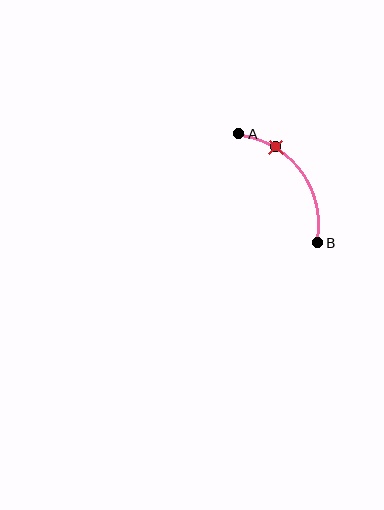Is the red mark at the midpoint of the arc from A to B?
No. The red mark lies on the arc but is closer to endpoint A. The arc midpoint would be at the point on the curve equidistant along the arc from both A and B.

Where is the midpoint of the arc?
The arc midpoint is the point on the curve farthest from the straight line joining A and B. It sits above and to the right of that line.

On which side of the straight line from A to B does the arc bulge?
The arc bulges above and to the right of the straight line connecting A and B.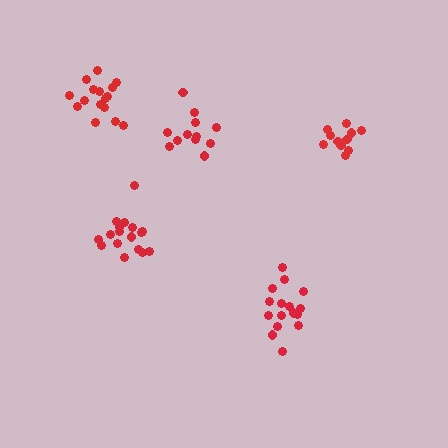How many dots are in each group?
Group 1: 17 dots, Group 2: 16 dots, Group 3: 11 dots, Group 4: 12 dots, Group 5: 17 dots (73 total).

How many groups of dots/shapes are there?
There are 5 groups.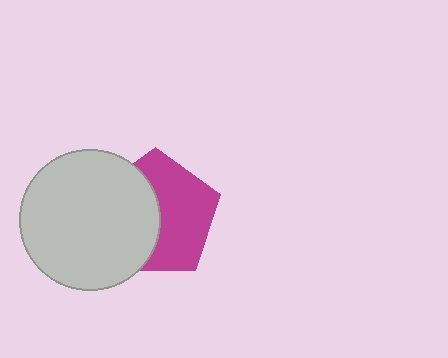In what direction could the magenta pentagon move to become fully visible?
The magenta pentagon could move right. That would shift it out from behind the light gray circle entirely.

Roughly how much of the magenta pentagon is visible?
About half of it is visible (roughly 54%).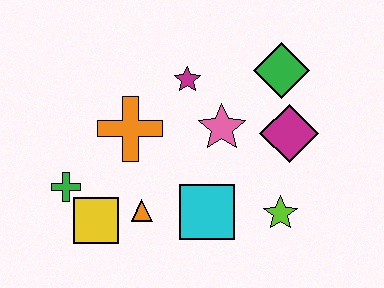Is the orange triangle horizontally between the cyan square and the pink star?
No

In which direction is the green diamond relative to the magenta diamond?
The green diamond is above the magenta diamond.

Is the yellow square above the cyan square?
No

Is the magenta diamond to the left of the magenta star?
No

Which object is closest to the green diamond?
The magenta diamond is closest to the green diamond.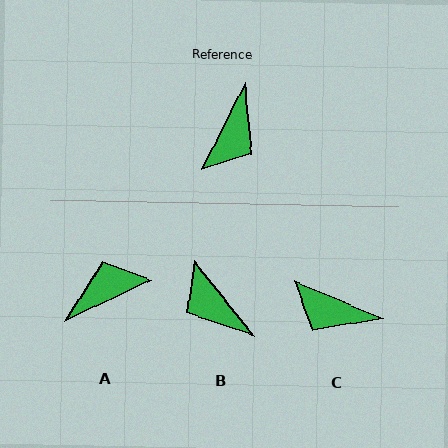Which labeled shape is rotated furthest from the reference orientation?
A, about 142 degrees away.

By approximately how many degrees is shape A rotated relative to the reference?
Approximately 142 degrees counter-clockwise.